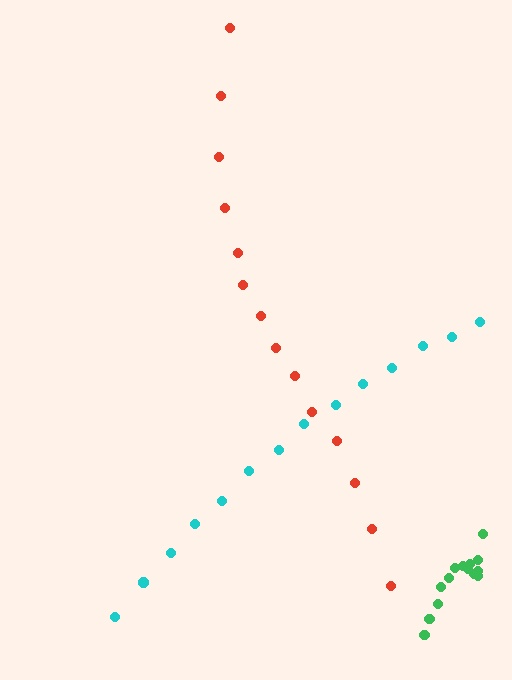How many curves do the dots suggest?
There are 3 distinct paths.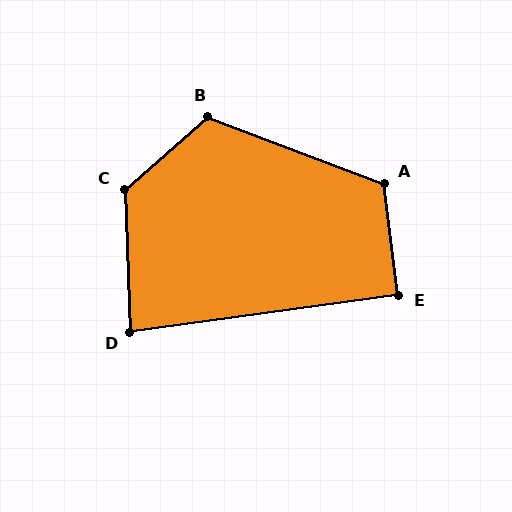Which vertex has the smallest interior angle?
D, at approximately 84 degrees.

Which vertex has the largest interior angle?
C, at approximately 129 degrees.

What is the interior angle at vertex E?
Approximately 91 degrees (approximately right).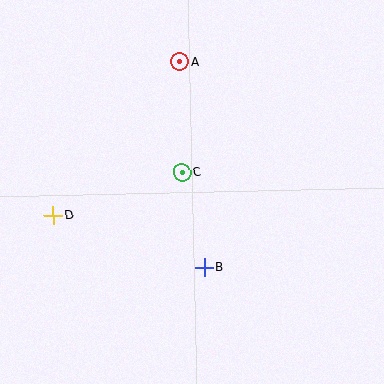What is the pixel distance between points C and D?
The distance between C and D is 135 pixels.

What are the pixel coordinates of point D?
Point D is at (53, 215).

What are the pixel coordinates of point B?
Point B is at (204, 267).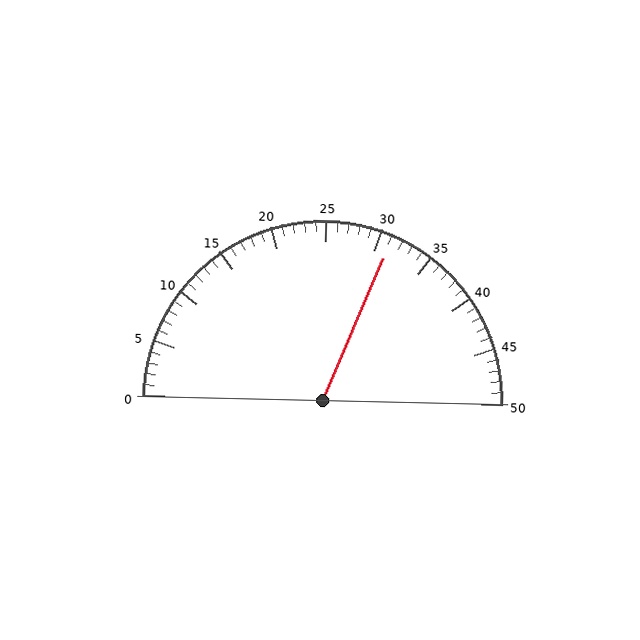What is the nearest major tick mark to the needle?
The nearest major tick mark is 30.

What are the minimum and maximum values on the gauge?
The gauge ranges from 0 to 50.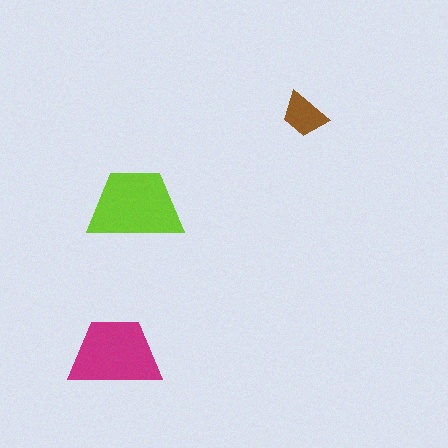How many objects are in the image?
There are 3 objects in the image.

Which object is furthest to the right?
The brown trapezoid is rightmost.